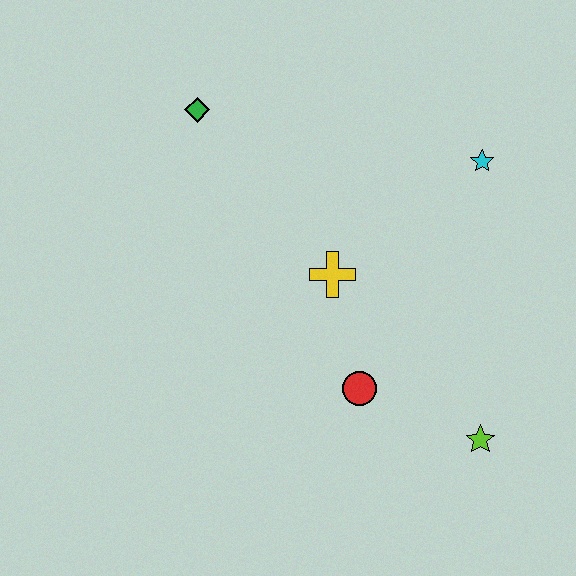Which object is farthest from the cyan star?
The green diamond is farthest from the cyan star.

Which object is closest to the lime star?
The red circle is closest to the lime star.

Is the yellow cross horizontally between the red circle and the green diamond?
Yes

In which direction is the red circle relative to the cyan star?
The red circle is below the cyan star.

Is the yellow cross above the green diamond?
No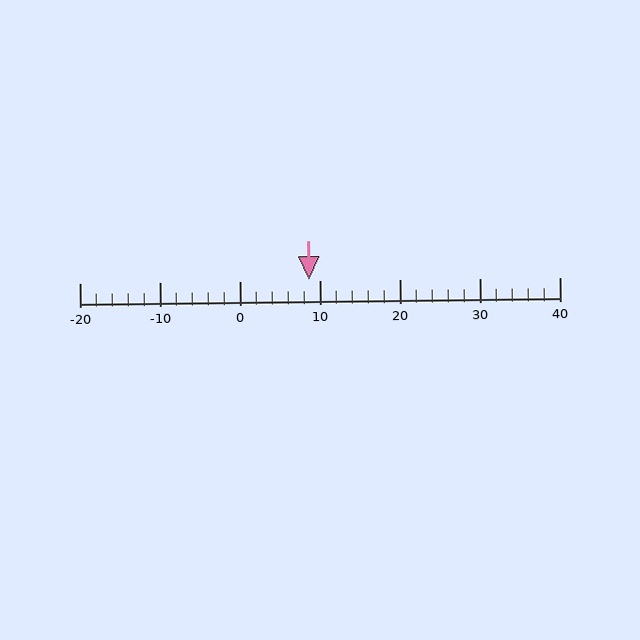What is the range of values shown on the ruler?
The ruler shows values from -20 to 40.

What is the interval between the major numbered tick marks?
The major tick marks are spaced 10 units apart.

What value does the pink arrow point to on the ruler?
The pink arrow points to approximately 9.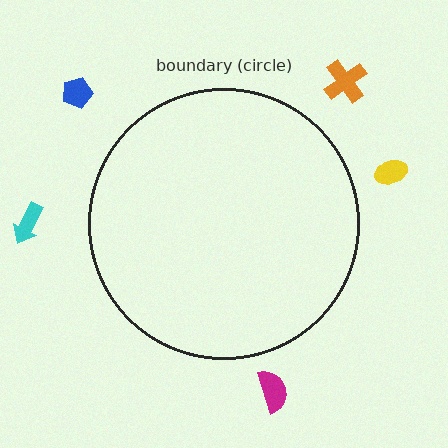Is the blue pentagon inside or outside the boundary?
Outside.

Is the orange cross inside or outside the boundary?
Outside.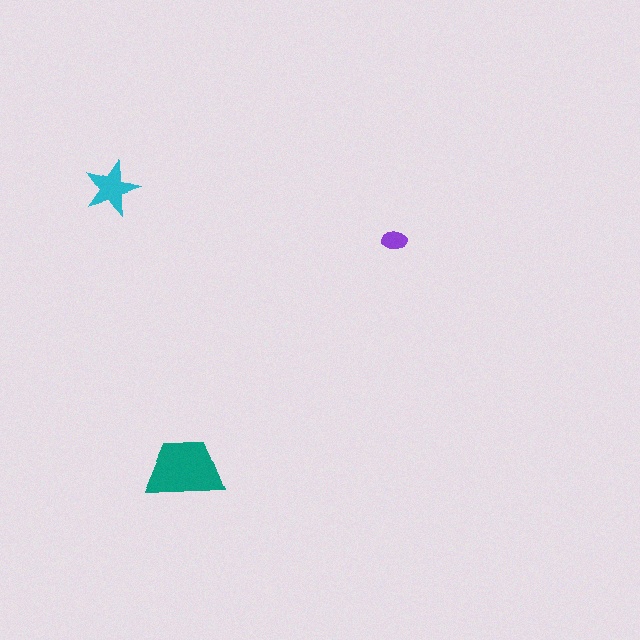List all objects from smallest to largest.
The purple ellipse, the cyan star, the teal trapezoid.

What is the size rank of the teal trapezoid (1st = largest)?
1st.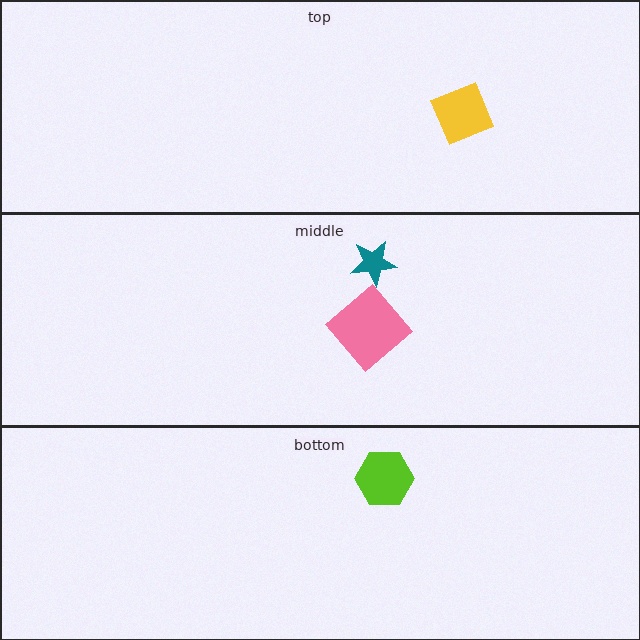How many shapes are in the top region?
1.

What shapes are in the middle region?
The teal star, the pink diamond.